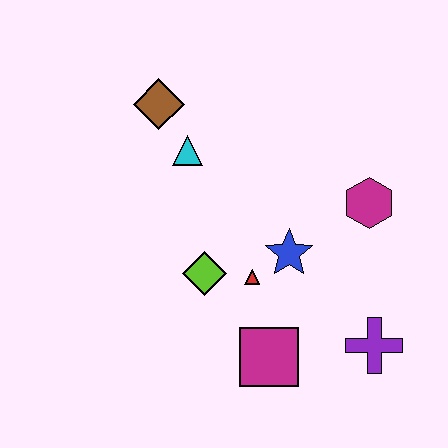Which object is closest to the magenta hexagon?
The blue star is closest to the magenta hexagon.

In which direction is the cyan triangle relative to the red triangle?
The cyan triangle is above the red triangle.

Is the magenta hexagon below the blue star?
No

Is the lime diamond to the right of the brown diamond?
Yes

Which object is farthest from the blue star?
The brown diamond is farthest from the blue star.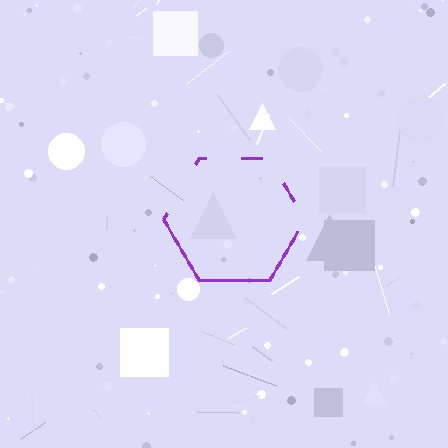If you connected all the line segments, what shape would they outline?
They would outline a hexagon.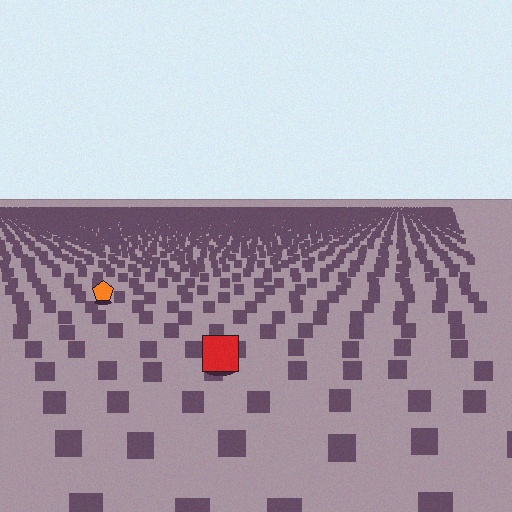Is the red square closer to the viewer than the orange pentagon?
Yes. The red square is closer — you can tell from the texture gradient: the ground texture is coarser near it.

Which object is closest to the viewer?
The red square is closest. The texture marks near it are larger and more spread out.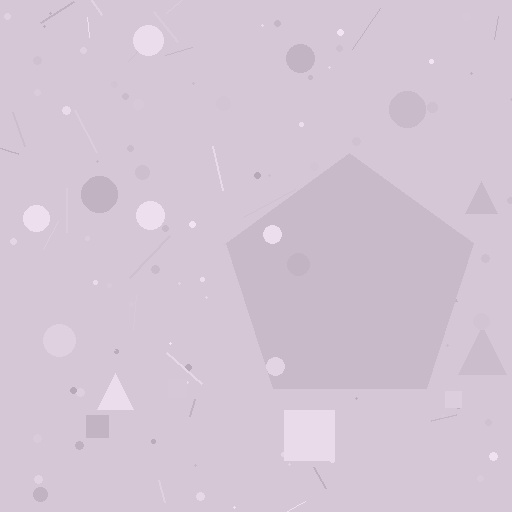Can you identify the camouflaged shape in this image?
The camouflaged shape is a pentagon.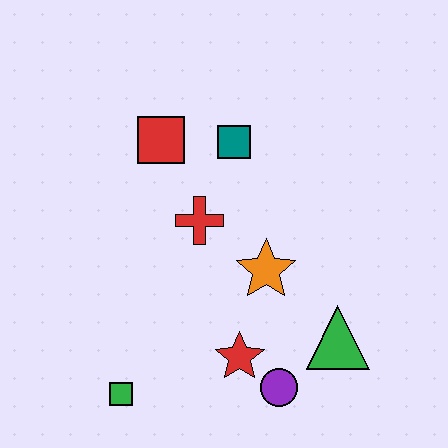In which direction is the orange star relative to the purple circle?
The orange star is above the purple circle.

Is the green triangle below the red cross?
Yes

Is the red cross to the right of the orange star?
No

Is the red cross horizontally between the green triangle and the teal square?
No